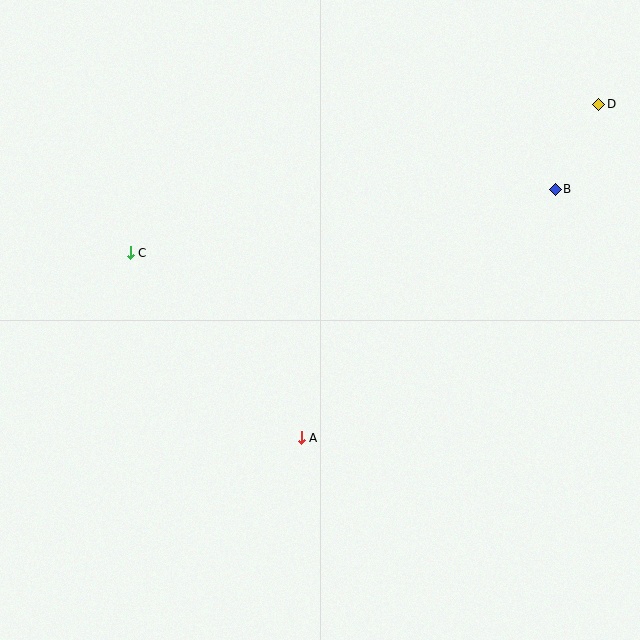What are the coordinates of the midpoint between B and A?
The midpoint between B and A is at (428, 313).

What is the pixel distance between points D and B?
The distance between D and B is 96 pixels.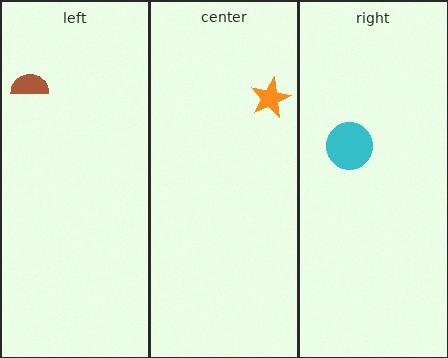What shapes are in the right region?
The cyan circle.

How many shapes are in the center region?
1.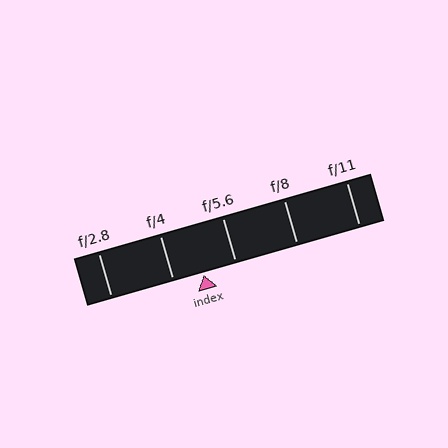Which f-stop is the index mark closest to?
The index mark is closest to f/4.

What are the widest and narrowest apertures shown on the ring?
The widest aperture shown is f/2.8 and the narrowest is f/11.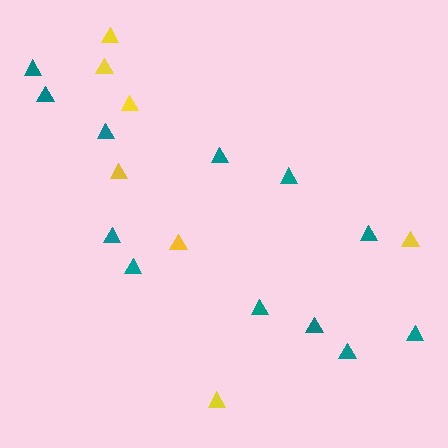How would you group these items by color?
There are 2 groups: one group of teal triangles (12) and one group of yellow triangles (7).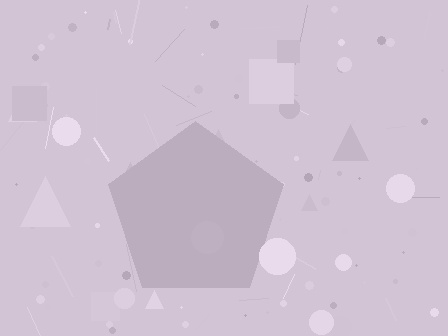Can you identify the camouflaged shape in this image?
The camouflaged shape is a pentagon.